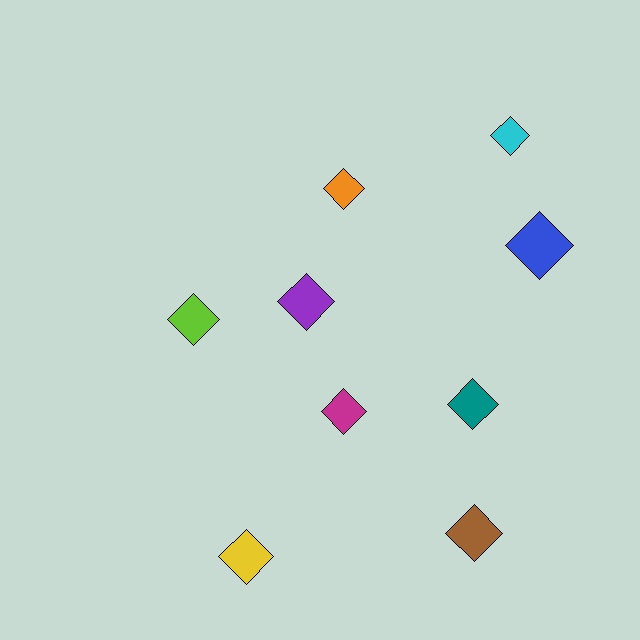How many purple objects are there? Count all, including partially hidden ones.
There is 1 purple object.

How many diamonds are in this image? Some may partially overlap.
There are 9 diamonds.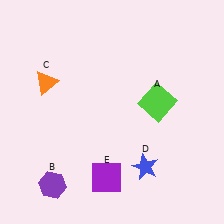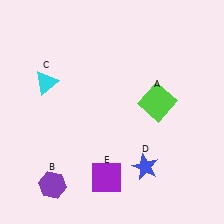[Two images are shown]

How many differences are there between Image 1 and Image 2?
There is 1 difference between the two images.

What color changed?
The triangle (C) changed from orange in Image 1 to cyan in Image 2.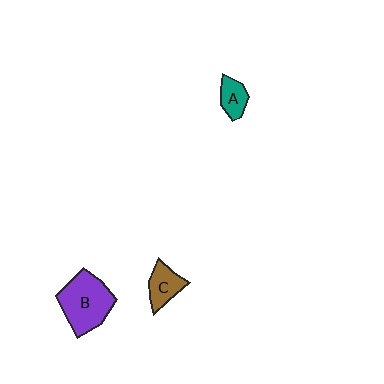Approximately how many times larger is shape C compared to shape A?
Approximately 1.3 times.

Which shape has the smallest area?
Shape A (teal).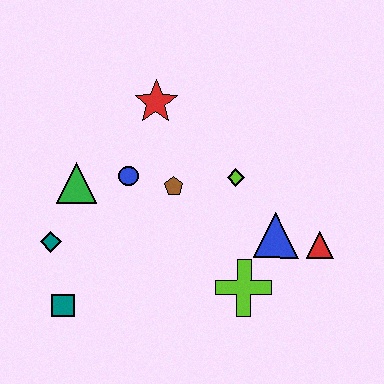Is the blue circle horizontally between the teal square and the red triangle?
Yes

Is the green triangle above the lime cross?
Yes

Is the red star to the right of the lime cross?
No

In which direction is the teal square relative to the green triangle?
The teal square is below the green triangle.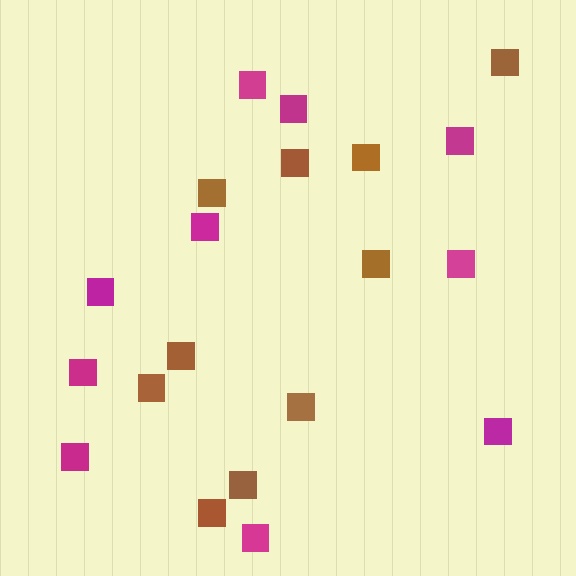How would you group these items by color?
There are 2 groups: one group of magenta squares (10) and one group of brown squares (10).